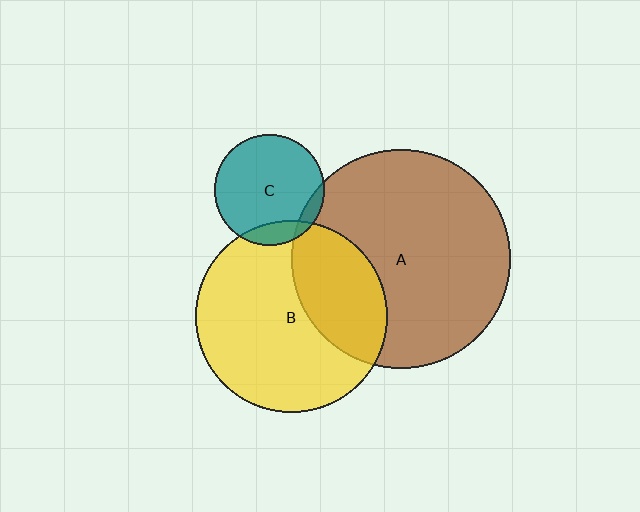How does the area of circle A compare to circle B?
Approximately 1.3 times.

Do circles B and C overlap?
Yes.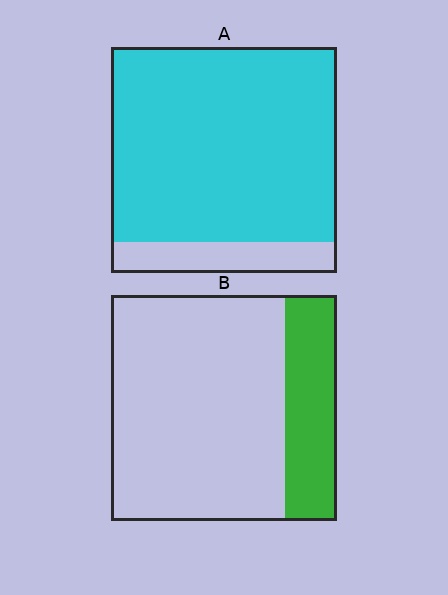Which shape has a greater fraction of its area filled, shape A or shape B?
Shape A.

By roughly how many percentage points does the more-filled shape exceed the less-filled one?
By roughly 65 percentage points (A over B).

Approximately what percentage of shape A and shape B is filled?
A is approximately 85% and B is approximately 25%.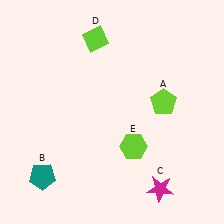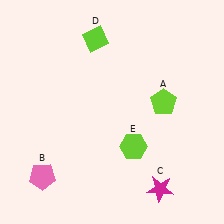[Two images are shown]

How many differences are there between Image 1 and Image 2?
There is 1 difference between the two images.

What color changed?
The pentagon (B) changed from teal in Image 1 to pink in Image 2.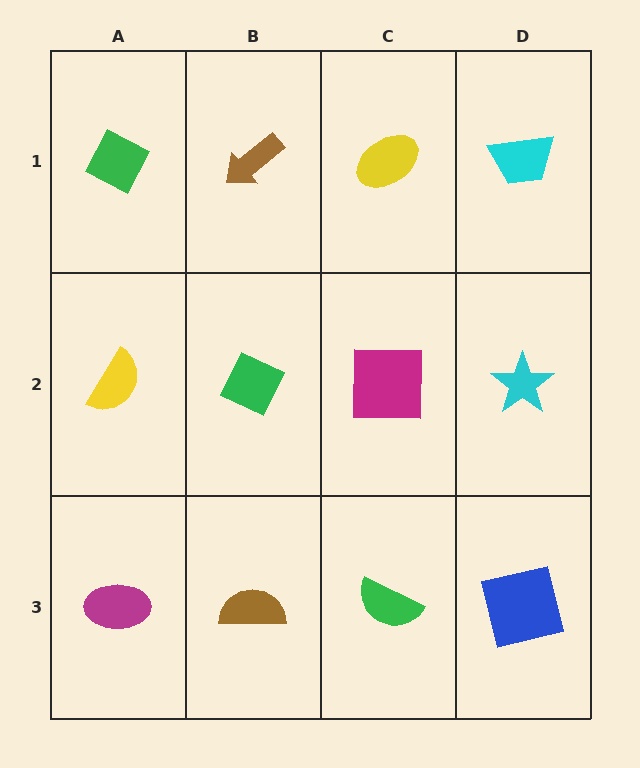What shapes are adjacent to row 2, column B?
A brown arrow (row 1, column B), a brown semicircle (row 3, column B), a yellow semicircle (row 2, column A), a magenta square (row 2, column C).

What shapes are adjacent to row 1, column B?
A green diamond (row 2, column B), a green diamond (row 1, column A), a yellow ellipse (row 1, column C).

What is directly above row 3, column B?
A green diamond.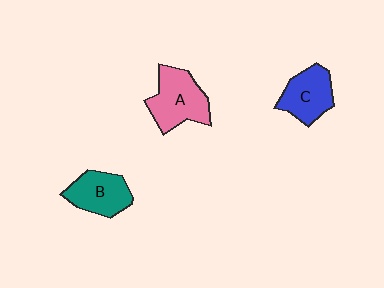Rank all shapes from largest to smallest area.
From largest to smallest: A (pink), C (blue), B (teal).